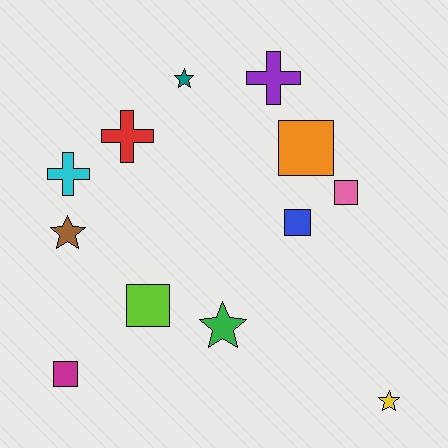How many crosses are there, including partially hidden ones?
There are 3 crosses.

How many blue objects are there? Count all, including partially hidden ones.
There is 1 blue object.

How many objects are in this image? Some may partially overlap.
There are 12 objects.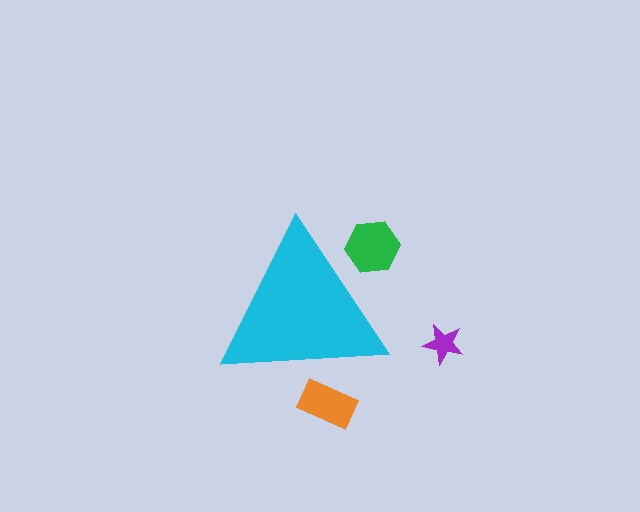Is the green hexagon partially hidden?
Yes, the green hexagon is partially hidden behind the cyan triangle.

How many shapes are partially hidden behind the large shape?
2 shapes are partially hidden.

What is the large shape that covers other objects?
A cyan triangle.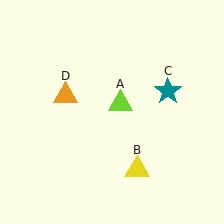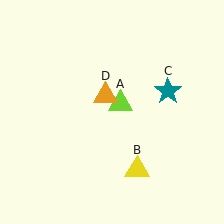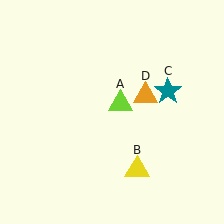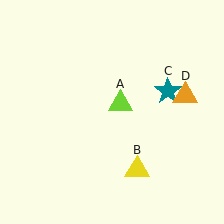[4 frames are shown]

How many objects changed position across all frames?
1 object changed position: orange triangle (object D).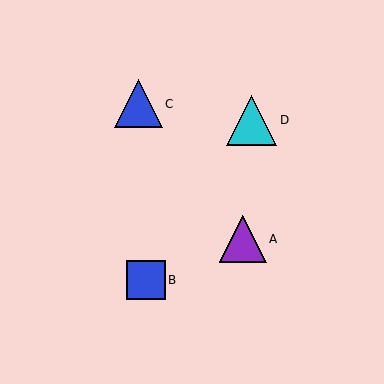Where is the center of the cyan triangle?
The center of the cyan triangle is at (251, 120).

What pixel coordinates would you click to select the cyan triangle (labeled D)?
Click at (251, 120) to select the cyan triangle D.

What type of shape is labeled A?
Shape A is a purple triangle.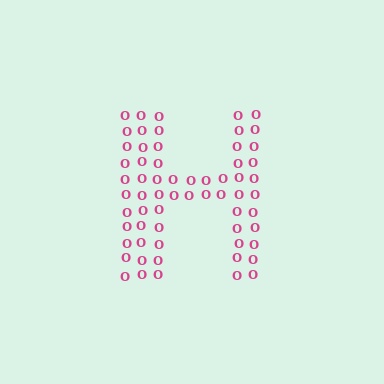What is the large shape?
The large shape is the letter H.